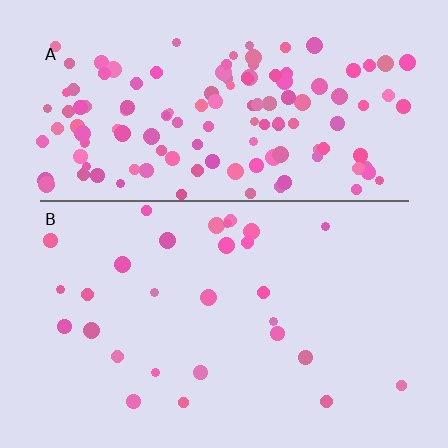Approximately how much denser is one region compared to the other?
Approximately 4.7× — region A over region B.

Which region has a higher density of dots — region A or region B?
A (the top).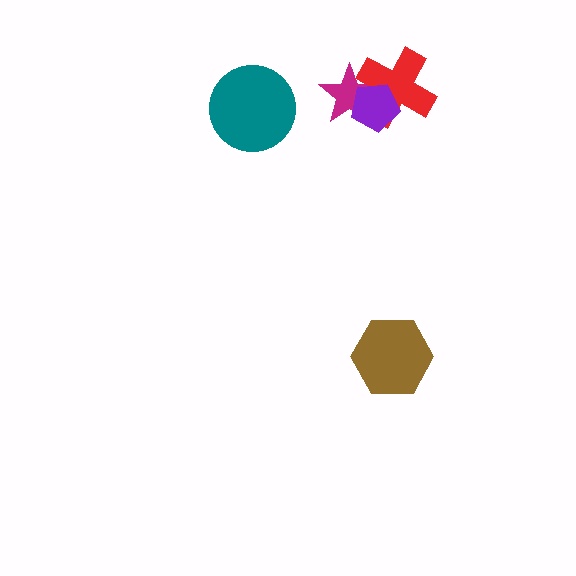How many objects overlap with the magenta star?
2 objects overlap with the magenta star.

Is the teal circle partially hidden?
No, no other shape covers it.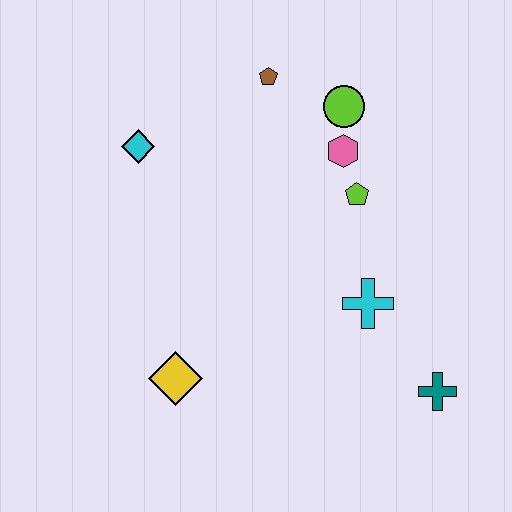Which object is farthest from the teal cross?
The cyan diamond is farthest from the teal cross.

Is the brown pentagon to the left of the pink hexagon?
Yes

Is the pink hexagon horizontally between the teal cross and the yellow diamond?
Yes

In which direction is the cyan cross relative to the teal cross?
The cyan cross is above the teal cross.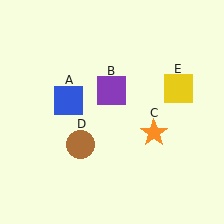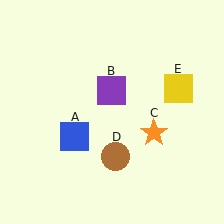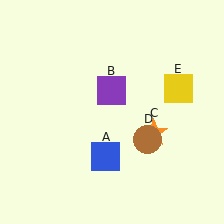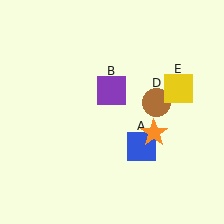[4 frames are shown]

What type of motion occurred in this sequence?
The blue square (object A), brown circle (object D) rotated counterclockwise around the center of the scene.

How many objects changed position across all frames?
2 objects changed position: blue square (object A), brown circle (object D).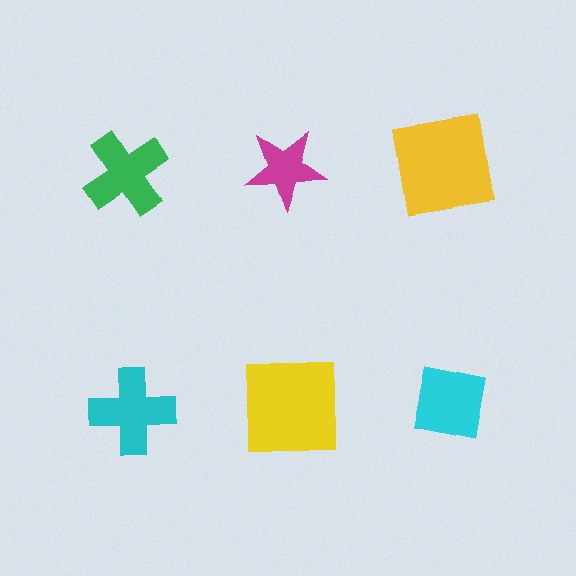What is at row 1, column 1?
A green cross.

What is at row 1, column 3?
A yellow square.